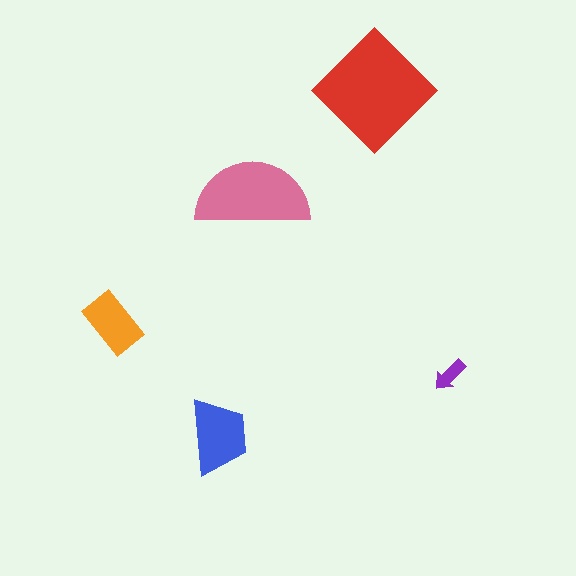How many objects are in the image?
There are 5 objects in the image.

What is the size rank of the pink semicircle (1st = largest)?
2nd.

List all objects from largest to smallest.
The red diamond, the pink semicircle, the blue trapezoid, the orange rectangle, the purple arrow.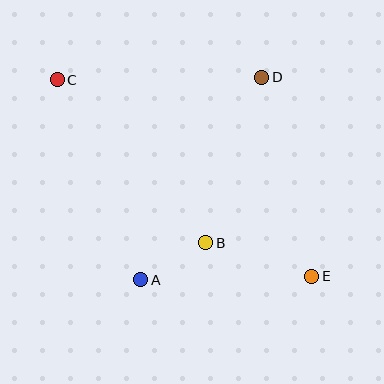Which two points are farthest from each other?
Points C and E are farthest from each other.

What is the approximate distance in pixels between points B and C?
The distance between B and C is approximately 220 pixels.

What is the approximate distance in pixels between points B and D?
The distance between B and D is approximately 175 pixels.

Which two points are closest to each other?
Points A and B are closest to each other.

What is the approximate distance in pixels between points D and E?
The distance between D and E is approximately 205 pixels.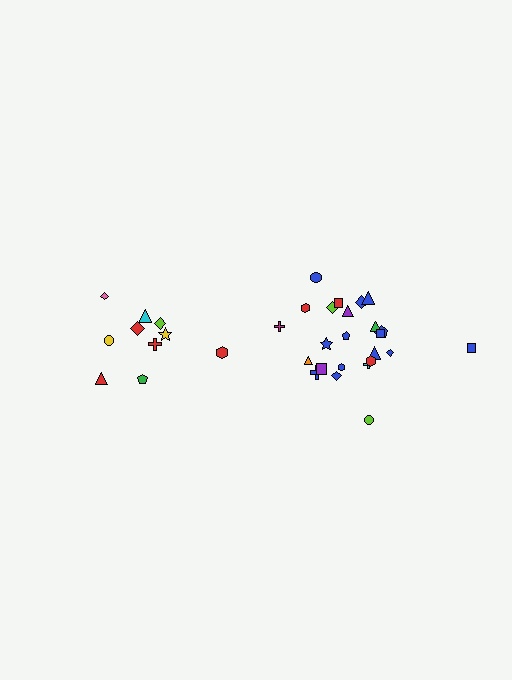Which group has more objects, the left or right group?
The right group.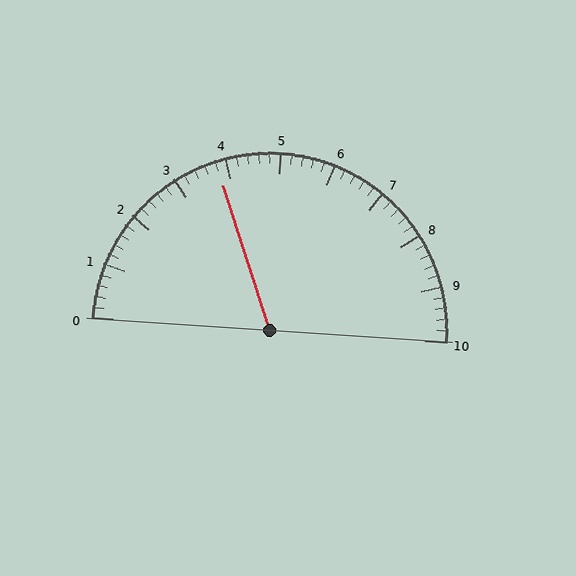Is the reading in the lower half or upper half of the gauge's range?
The reading is in the lower half of the range (0 to 10).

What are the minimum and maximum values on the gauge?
The gauge ranges from 0 to 10.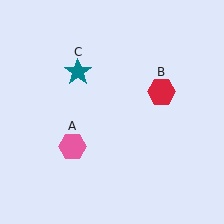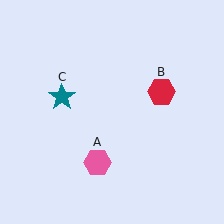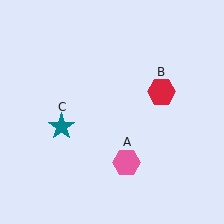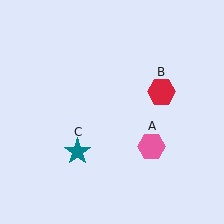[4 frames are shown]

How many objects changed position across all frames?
2 objects changed position: pink hexagon (object A), teal star (object C).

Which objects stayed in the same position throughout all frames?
Red hexagon (object B) remained stationary.